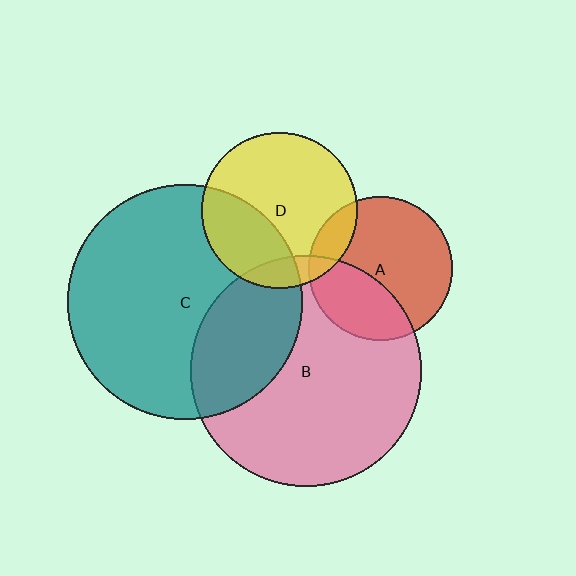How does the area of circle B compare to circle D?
Approximately 2.2 times.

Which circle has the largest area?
Circle C (teal).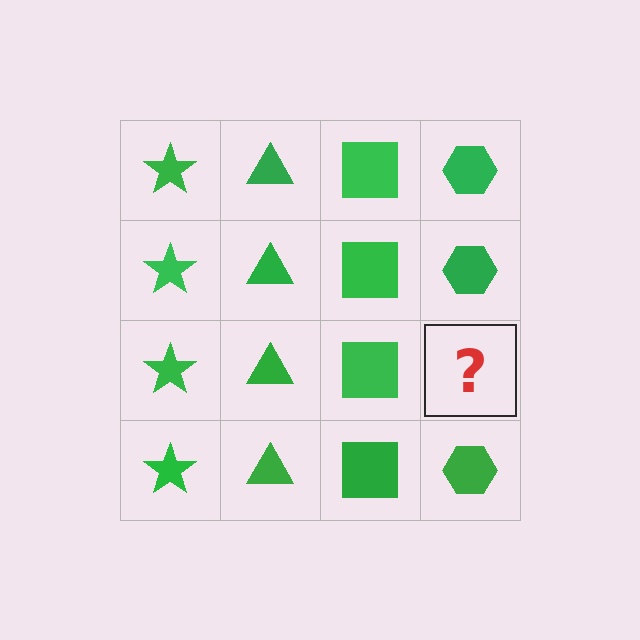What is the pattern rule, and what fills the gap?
The rule is that each column has a consistent shape. The gap should be filled with a green hexagon.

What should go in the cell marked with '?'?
The missing cell should contain a green hexagon.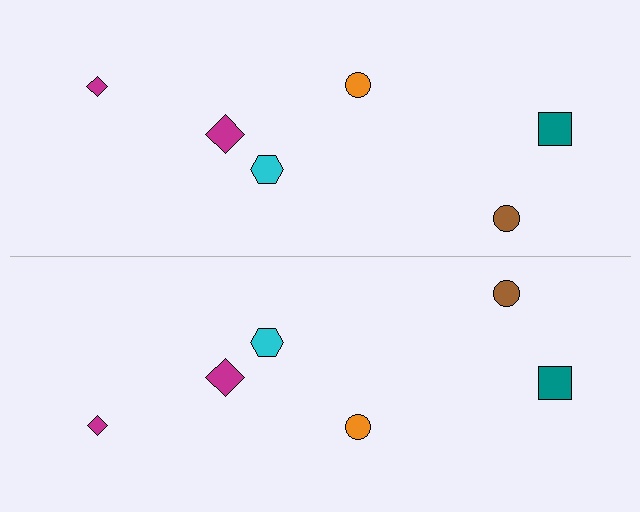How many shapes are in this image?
There are 12 shapes in this image.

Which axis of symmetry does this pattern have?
The pattern has a horizontal axis of symmetry running through the center of the image.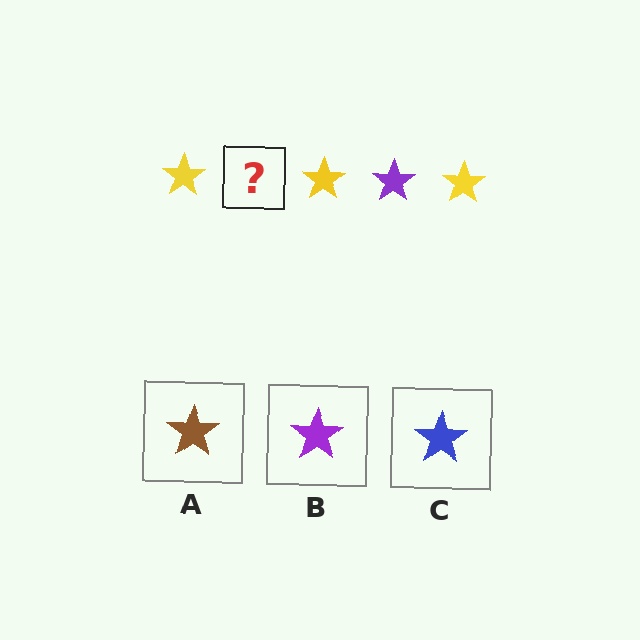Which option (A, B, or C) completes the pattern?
B.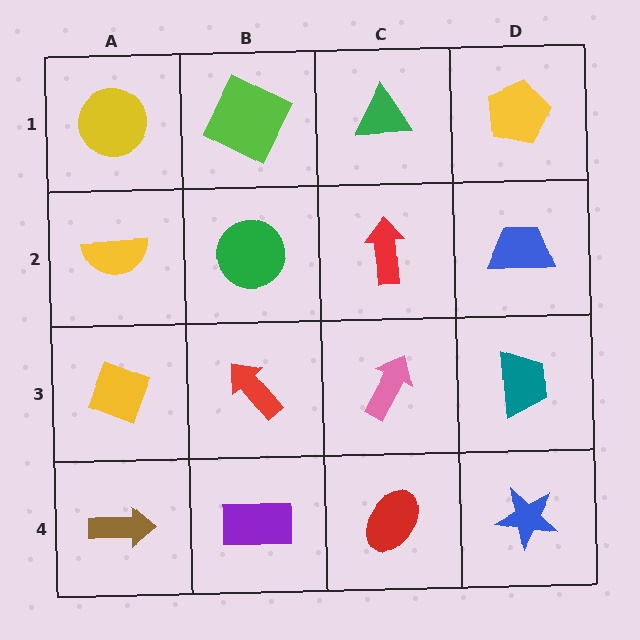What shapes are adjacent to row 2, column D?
A yellow pentagon (row 1, column D), a teal trapezoid (row 3, column D), a red arrow (row 2, column C).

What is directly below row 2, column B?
A red arrow.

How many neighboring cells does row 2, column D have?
3.